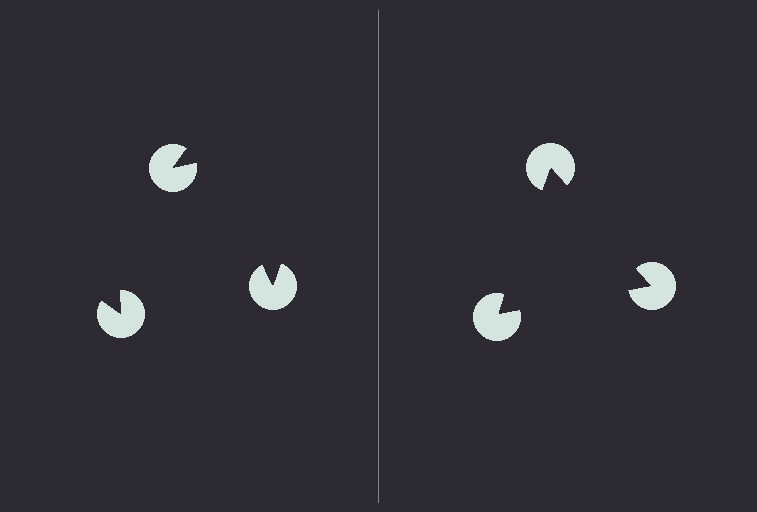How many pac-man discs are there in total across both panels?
6 — 3 on each side.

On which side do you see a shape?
An illusory triangle appears on the right side. On the left side the wedge cuts are rotated, so no coherent shape forms.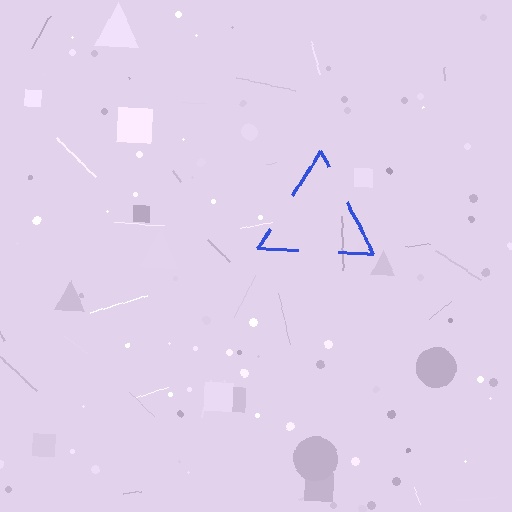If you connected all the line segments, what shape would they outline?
They would outline a triangle.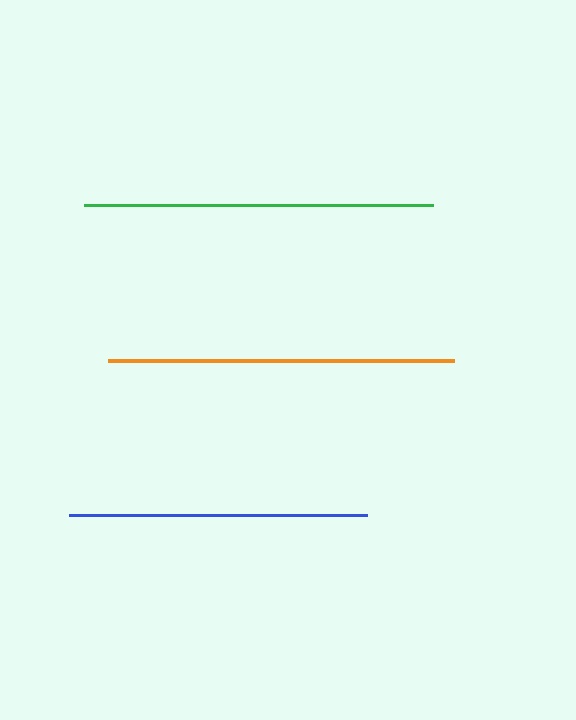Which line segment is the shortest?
The blue line is the shortest at approximately 298 pixels.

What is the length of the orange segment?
The orange segment is approximately 345 pixels long.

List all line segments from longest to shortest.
From longest to shortest: green, orange, blue.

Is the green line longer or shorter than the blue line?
The green line is longer than the blue line.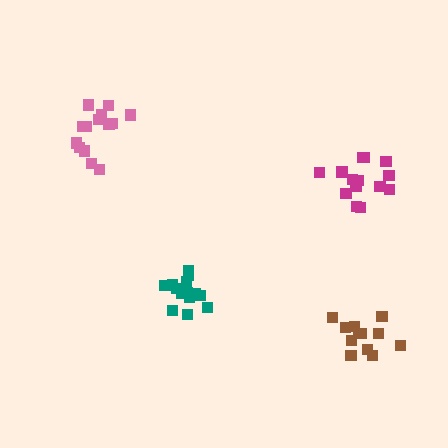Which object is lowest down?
The brown cluster is bottommost.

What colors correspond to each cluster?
The clusters are colored: brown, pink, teal, magenta.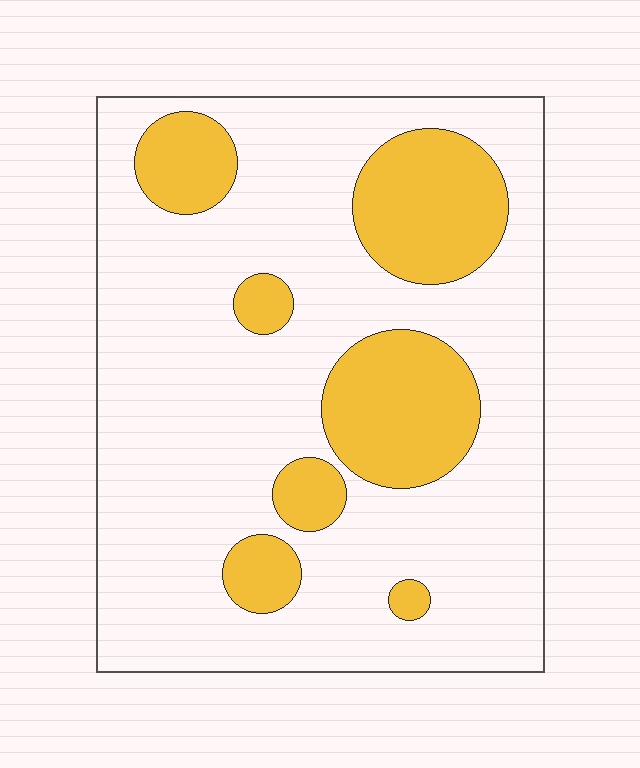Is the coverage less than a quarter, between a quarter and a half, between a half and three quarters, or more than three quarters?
Less than a quarter.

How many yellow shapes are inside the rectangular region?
7.